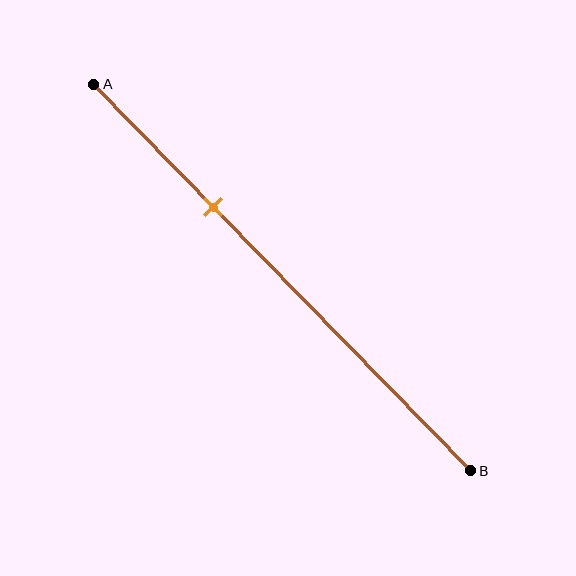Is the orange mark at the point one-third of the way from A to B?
Yes, the mark is approximately at the one-third point.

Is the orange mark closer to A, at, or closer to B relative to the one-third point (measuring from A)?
The orange mark is approximately at the one-third point of segment AB.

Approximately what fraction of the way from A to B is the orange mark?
The orange mark is approximately 30% of the way from A to B.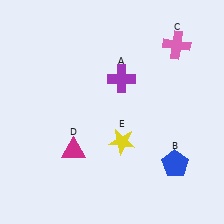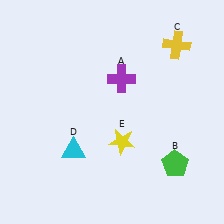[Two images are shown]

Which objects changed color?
B changed from blue to green. C changed from pink to yellow. D changed from magenta to cyan.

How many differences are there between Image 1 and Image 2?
There are 3 differences between the two images.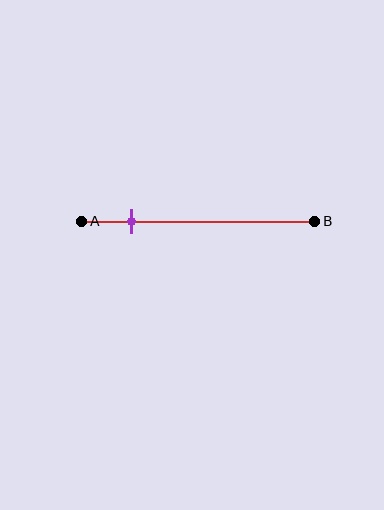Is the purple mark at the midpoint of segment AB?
No, the mark is at about 20% from A, not at the 50% midpoint.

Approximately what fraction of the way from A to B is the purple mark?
The purple mark is approximately 20% of the way from A to B.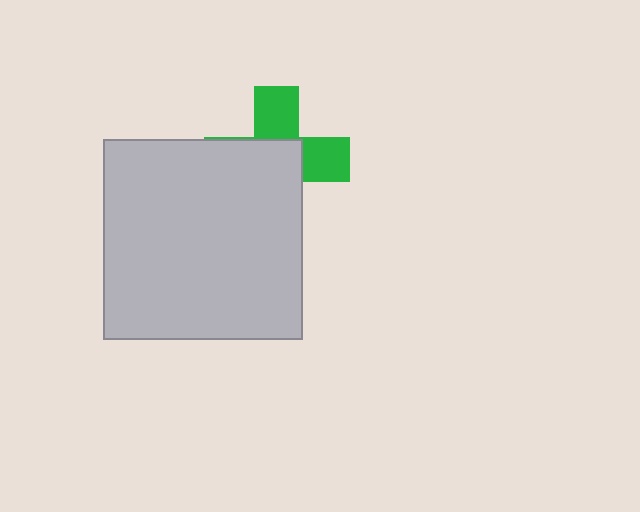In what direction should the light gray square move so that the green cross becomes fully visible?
The light gray square should move toward the lower-left. That is the shortest direction to clear the overlap and leave the green cross fully visible.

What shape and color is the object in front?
The object in front is a light gray square.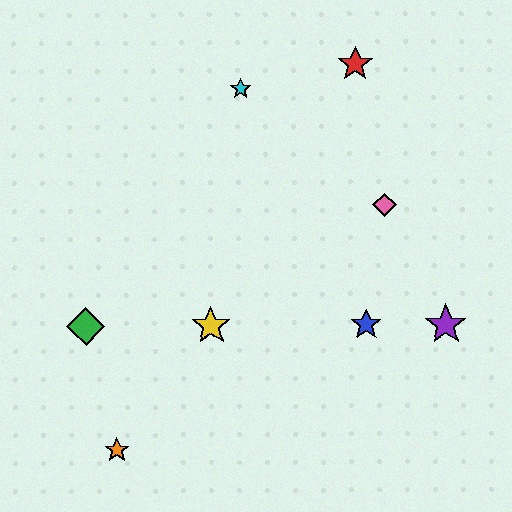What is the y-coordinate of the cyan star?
The cyan star is at y≈89.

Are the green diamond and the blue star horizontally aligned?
Yes, both are at y≈327.